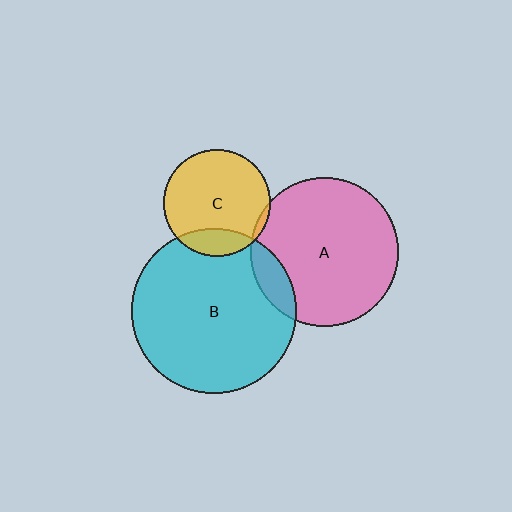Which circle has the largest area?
Circle B (cyan).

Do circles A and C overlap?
Yes.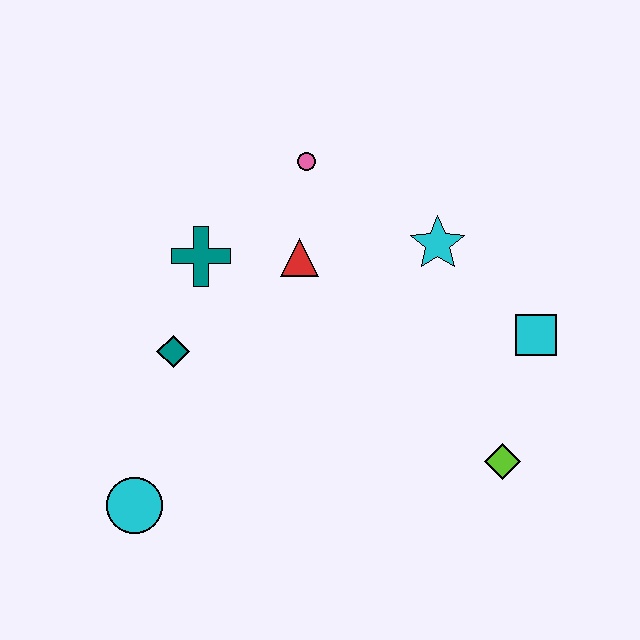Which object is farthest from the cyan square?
The cyan circle is farthest from the cyan square.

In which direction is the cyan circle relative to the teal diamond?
The cyan circle is below the teal diamond.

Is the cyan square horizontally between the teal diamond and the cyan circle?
No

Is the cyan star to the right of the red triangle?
Yes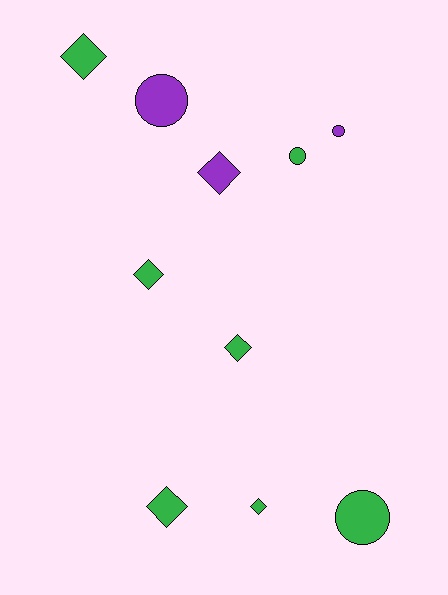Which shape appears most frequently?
Diamond, with 6 objects.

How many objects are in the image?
There are 10 objects.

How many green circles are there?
There are 2 green circles.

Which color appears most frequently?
Green, with 7 objects.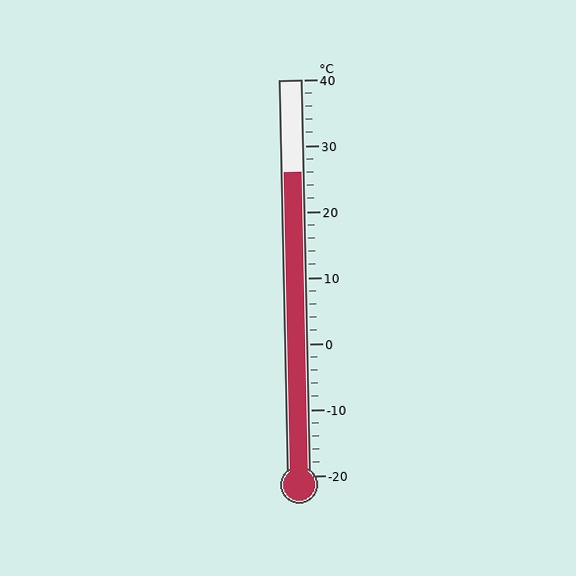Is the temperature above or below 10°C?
The temperature is above 10°C.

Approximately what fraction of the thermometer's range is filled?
The thermometer is filled to approximately 75% of its range.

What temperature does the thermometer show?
The thermometer shows approximately 26°C.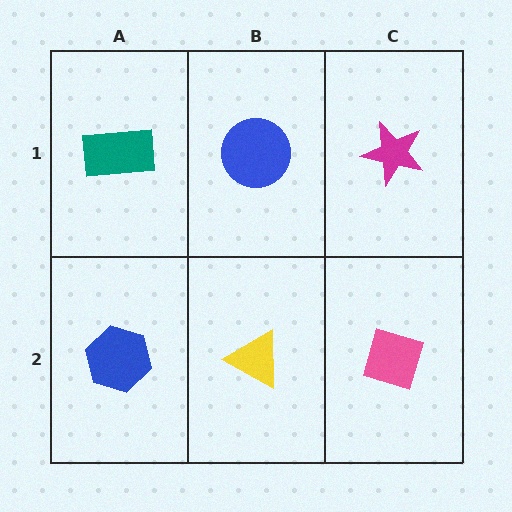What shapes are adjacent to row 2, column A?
A teal rectangle (row 1, column A), a yellow triangle (row 2, column B).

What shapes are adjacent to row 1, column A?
A blue hexagon (row 2, column A), a blue circle (row 1, column B).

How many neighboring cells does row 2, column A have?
2.